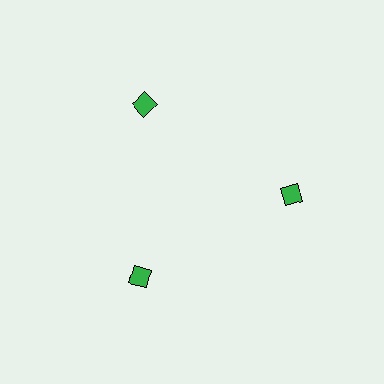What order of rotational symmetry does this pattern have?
This pattern has 3-fold rotational symmetry.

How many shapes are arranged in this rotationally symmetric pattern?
There are 3 shapes, arranged in 3 groups of 1.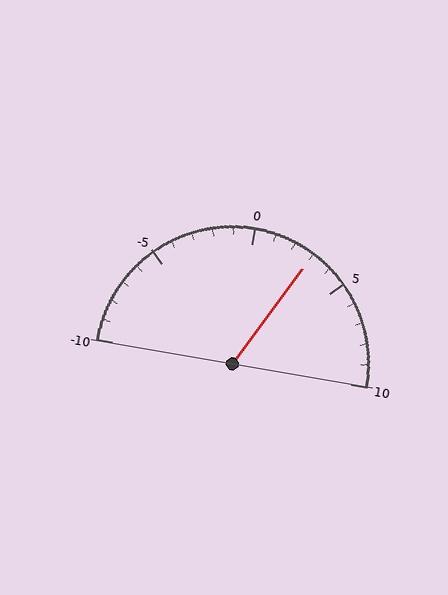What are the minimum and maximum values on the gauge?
The gauge ranges from -10 to 10.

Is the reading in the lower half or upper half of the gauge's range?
The reading is in the upper half of the range (-10 to 10).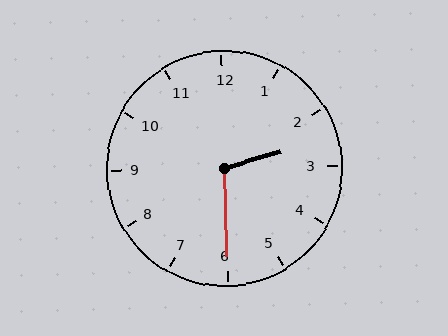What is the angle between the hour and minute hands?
Approximately 105 degrees.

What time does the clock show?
2:30.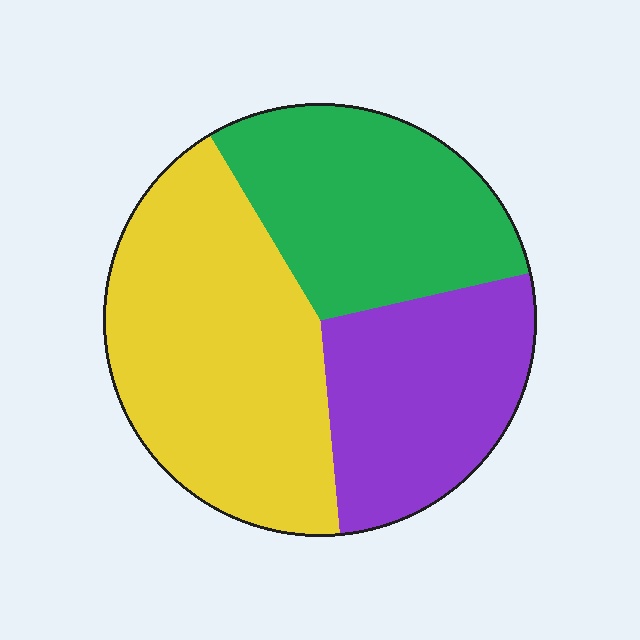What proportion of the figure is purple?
Purple takes up between a sixth and a third of the figure.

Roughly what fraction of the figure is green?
Green takes up about one third (1/3) of the figure.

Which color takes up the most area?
Yellow, at roughly 45%.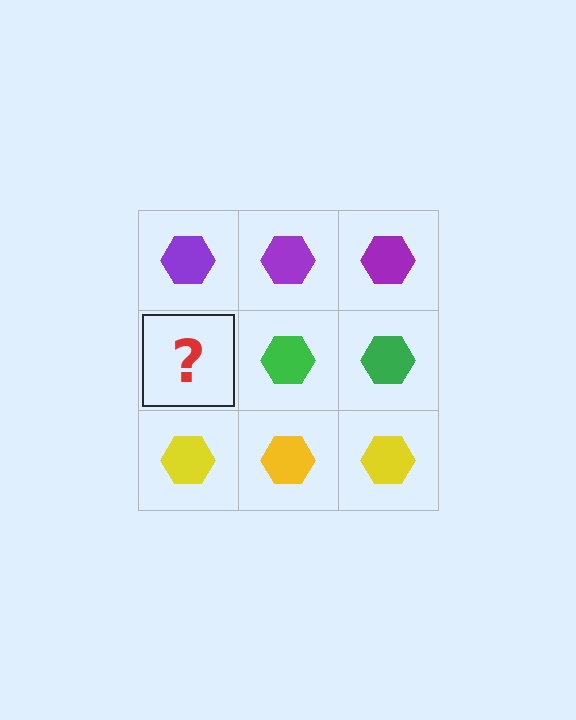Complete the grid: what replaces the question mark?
The question mark should be replaced with a green hexagon.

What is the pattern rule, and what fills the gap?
The rule is that each row has a consistent color. The gap should be filled with a green hexagon.